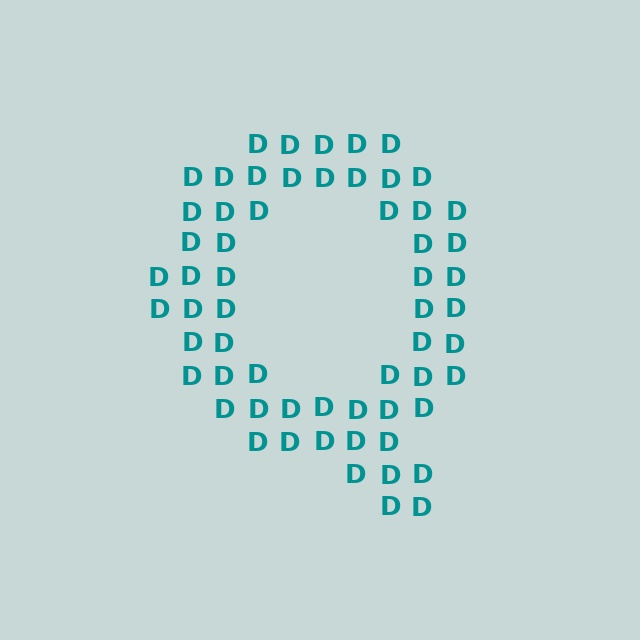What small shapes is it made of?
It is made of small letter D's.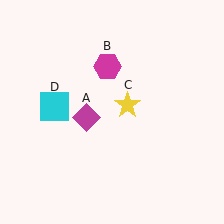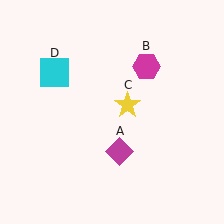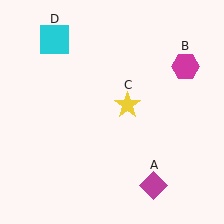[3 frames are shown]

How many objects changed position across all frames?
3 objects changed position: magenta diamond (object A), magenta hexagon (object B), cyan square (object D).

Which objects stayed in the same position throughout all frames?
Yellow star (object C) remained stationary.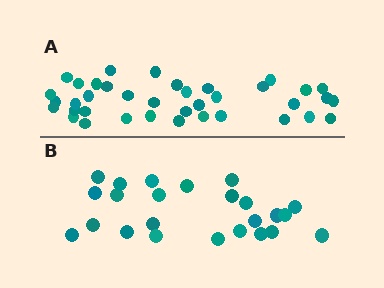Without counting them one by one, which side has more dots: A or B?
Region A (the top region) has more dots.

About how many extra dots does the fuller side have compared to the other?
Region A has approximately 15 more dots than region B.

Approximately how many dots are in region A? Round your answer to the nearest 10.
About 40 dots. (The exact count is 38, which rounds to 40.)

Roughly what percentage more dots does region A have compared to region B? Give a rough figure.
About 60% more.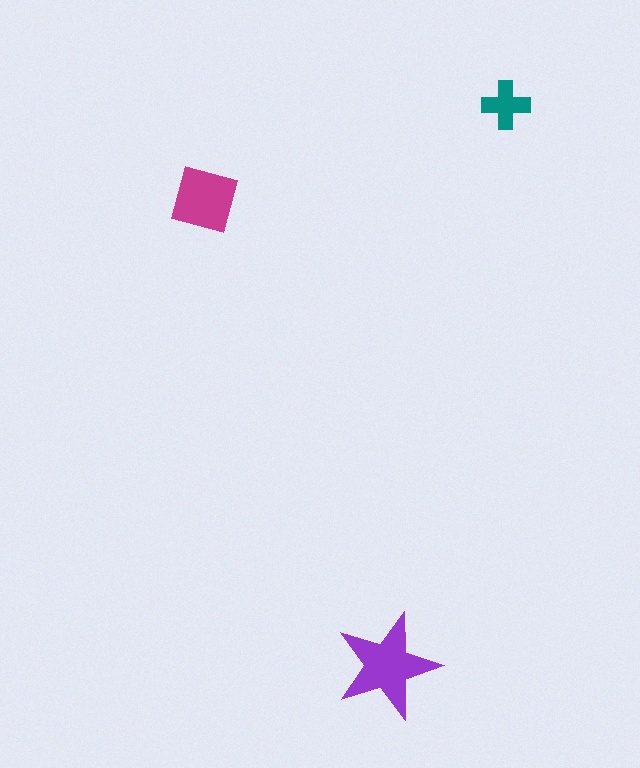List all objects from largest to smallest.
The purple star, the magenta square, the teal cross.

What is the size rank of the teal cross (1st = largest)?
3rd.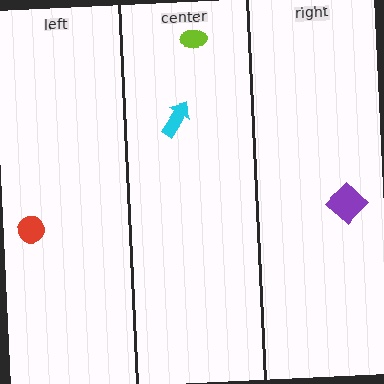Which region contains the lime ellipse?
The center region.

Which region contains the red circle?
The left region.